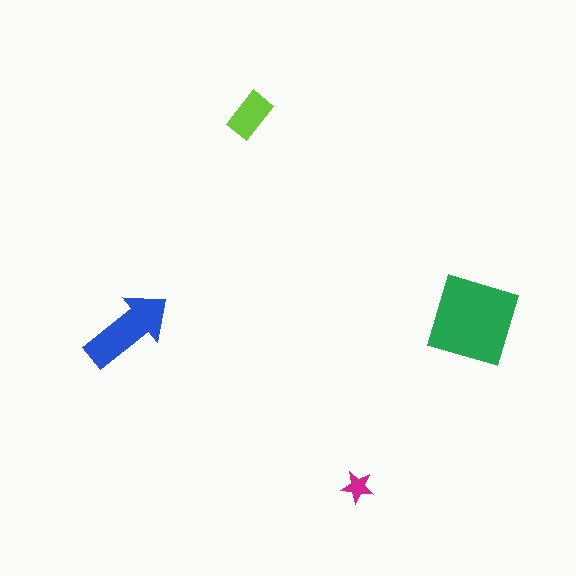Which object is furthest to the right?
The green diamond is rightmost.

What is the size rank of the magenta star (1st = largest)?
4th.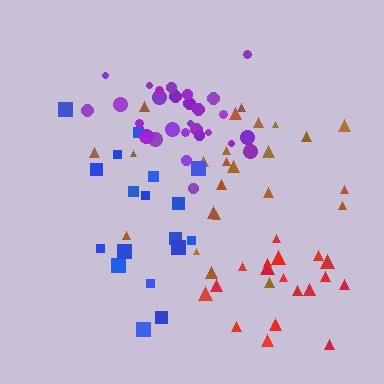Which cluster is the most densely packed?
Purple.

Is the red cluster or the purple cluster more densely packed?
Purple.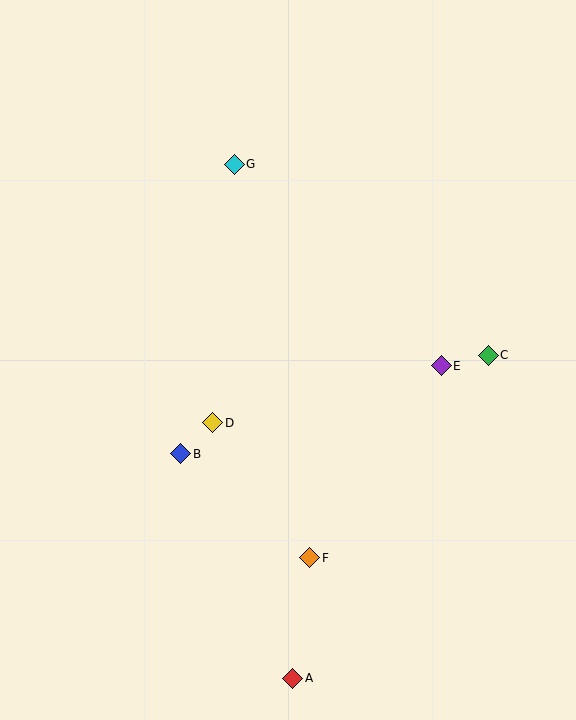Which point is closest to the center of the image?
Point D at (213, 423) is closest to the center.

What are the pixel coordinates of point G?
Point G is at (234, 164).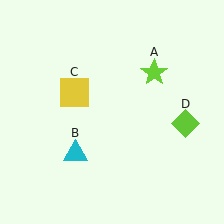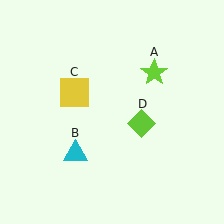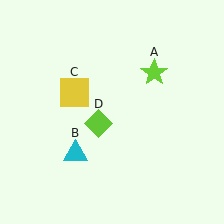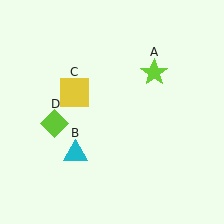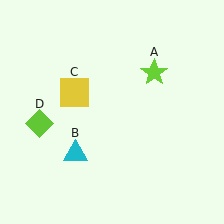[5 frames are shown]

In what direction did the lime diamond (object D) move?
The lime diamond (object D) moved left.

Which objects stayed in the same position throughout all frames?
Lime star (object A) and cyan triangle (object B) and yellow square (object C) remained stationary.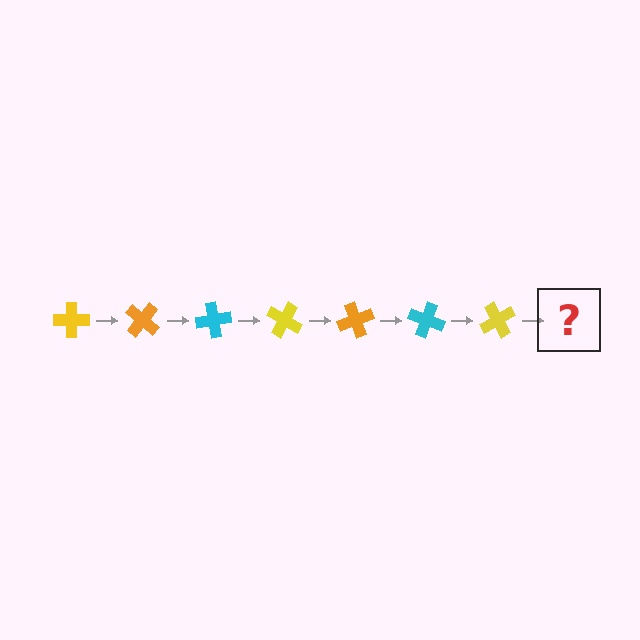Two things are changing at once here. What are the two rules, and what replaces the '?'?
The two rules are that it rotates 40 degrees each step and the color cycles through yellow, orange, and cyan. The '?' should be an orange cross, rotated 280 degrees from the start.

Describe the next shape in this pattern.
It should be an orange cross, rotated 280 degrees from the start.